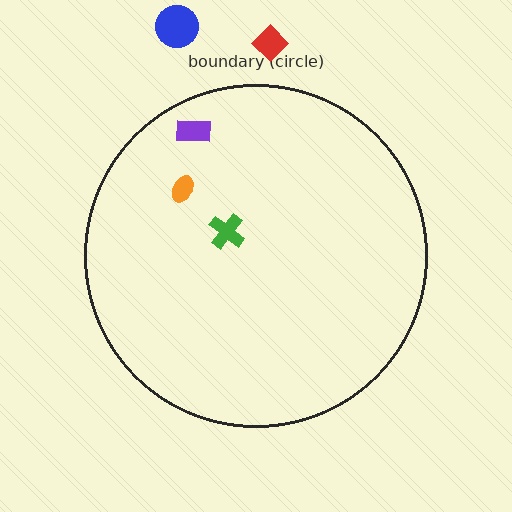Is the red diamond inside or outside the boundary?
Outside.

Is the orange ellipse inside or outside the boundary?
Inside.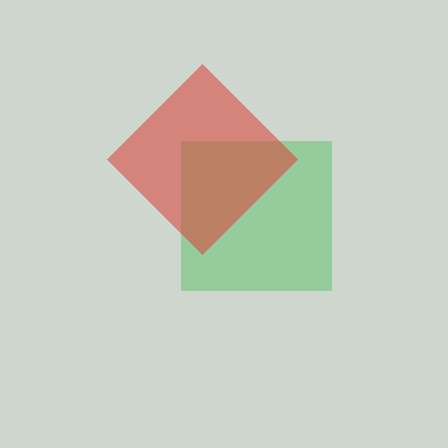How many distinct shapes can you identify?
There are 2 distinct shapes: a green square, a red diamond.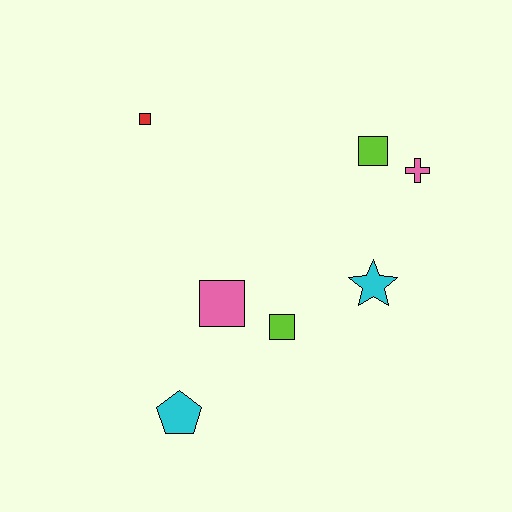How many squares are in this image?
There are 4 squares.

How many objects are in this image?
There are 7 objects.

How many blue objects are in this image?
There are no blue objects.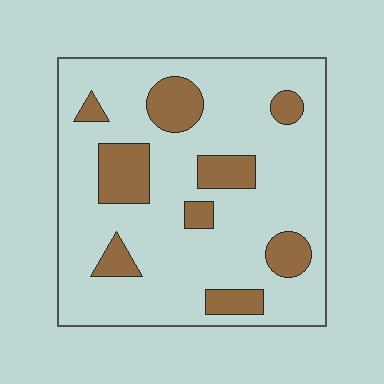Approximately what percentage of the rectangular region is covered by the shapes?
Approximately 20%.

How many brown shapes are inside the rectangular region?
9.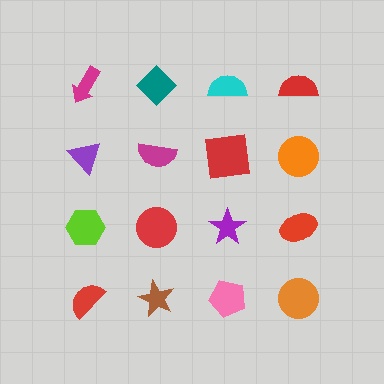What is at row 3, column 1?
A lime hexagon.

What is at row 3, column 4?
A red ellipse.